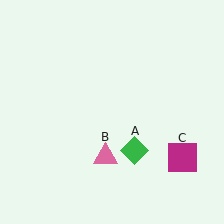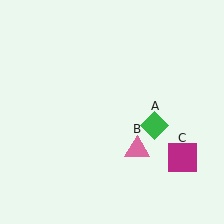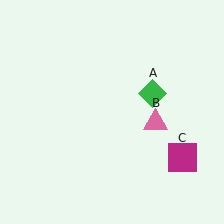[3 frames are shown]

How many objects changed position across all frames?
2 objects changed position: green diamond (object A), pink triangle (object B).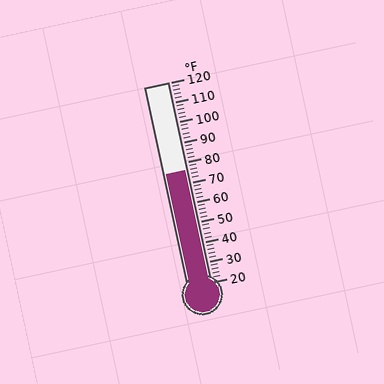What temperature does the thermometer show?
The thermometer shows approximately 76°F.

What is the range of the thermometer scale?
The thermometer scale ranges from 20°F to 120°F.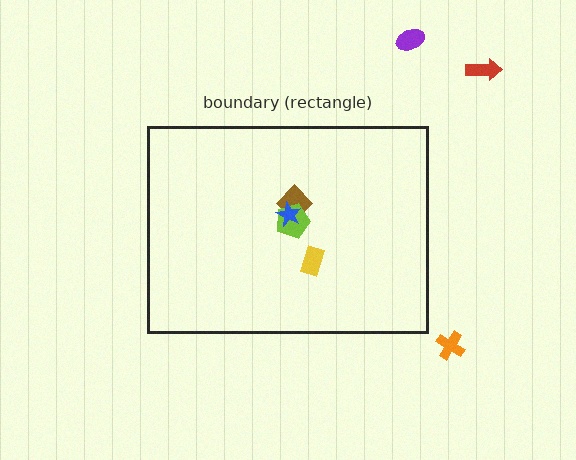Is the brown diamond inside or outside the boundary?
Inside.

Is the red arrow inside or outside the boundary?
Outside.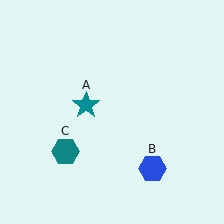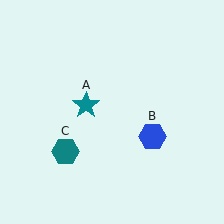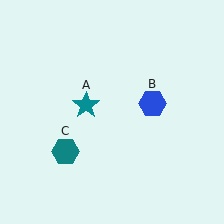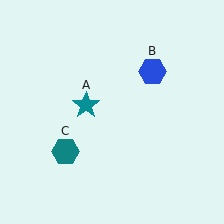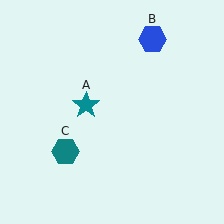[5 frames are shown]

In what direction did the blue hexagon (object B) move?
The blue hexagon (object B) moved up.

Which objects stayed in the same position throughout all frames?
Teal star (object A) and teal hexagon (object C) remained stationary.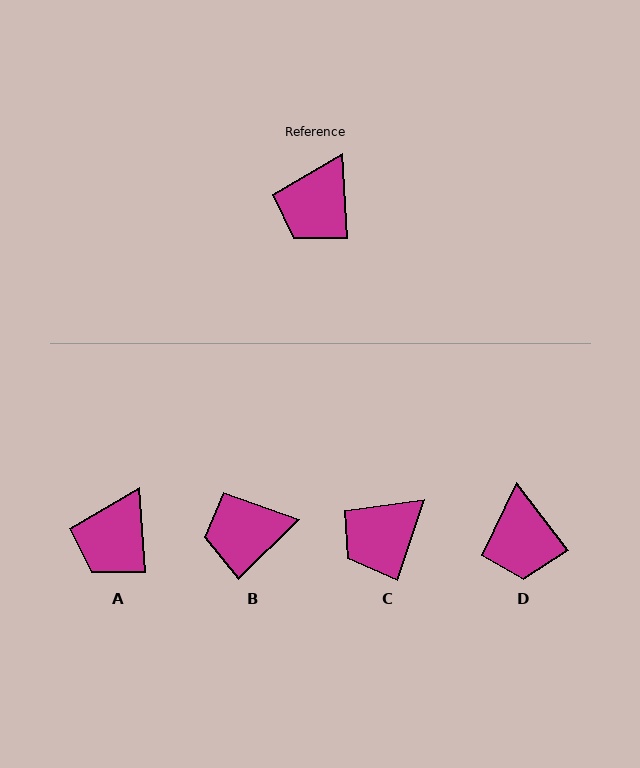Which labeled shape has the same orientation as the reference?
A.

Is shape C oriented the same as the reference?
No, it is off by about 23 degrees.